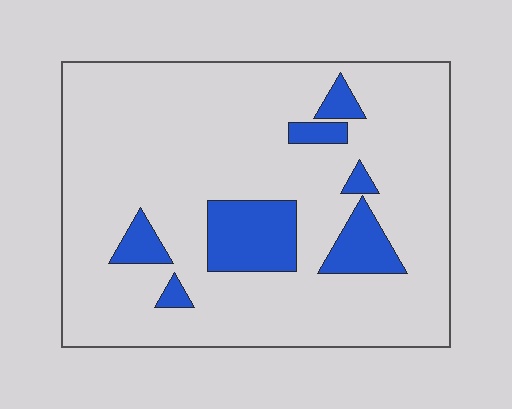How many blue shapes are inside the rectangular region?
7.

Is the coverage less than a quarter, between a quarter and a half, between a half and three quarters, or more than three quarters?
Less than a quarter.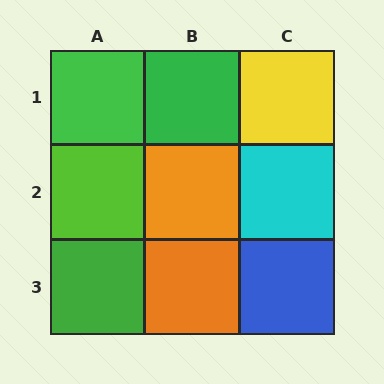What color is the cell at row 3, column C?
Blue.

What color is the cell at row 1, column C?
Yellow.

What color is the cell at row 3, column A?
Green.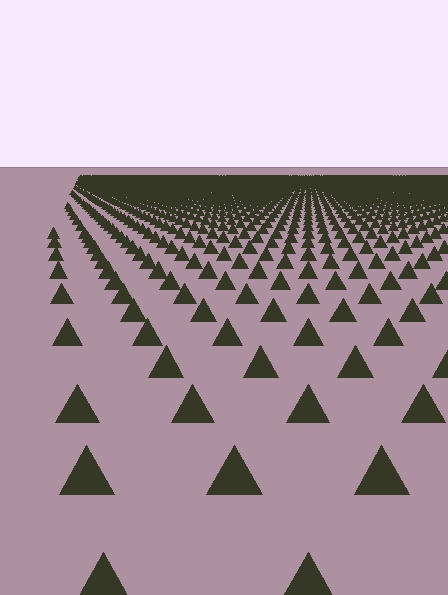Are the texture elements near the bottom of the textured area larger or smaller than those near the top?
Larger. Near the bottom, elements are closer to the viewer and appear at a bigger on-screen size.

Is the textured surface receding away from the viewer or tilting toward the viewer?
The surface is receding away from the viewer. Texture elements get smaller and denser toward the top.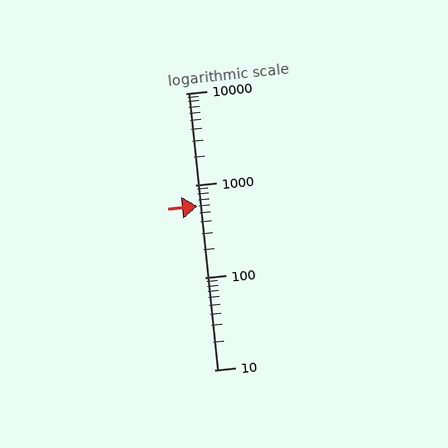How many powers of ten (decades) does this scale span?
The scale spans 3 decades, from 10 to 10000.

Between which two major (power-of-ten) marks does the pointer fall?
The pointer is between 100 and 1000.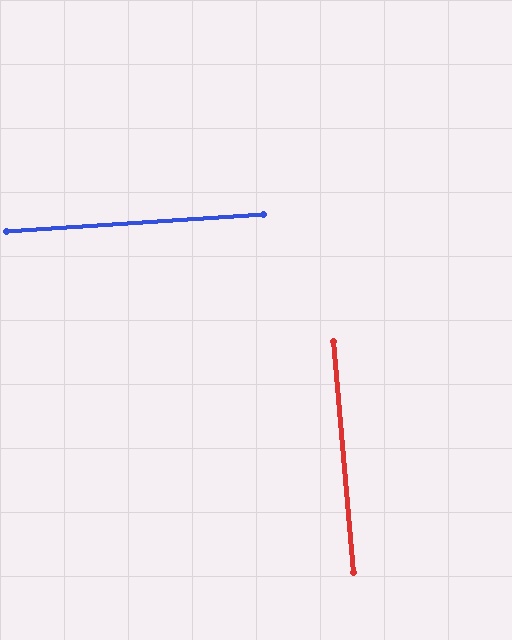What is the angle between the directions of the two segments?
Approximately 89 degrees.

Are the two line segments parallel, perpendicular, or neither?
Perpendicular — they meet at approximately 89°.